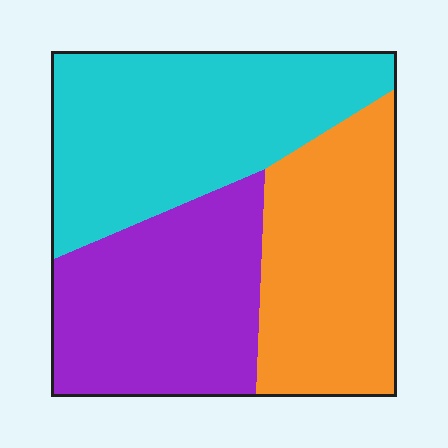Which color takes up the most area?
Cyan, at roughly 40%.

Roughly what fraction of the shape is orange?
Orange takes up about one third (1/3) of the shape.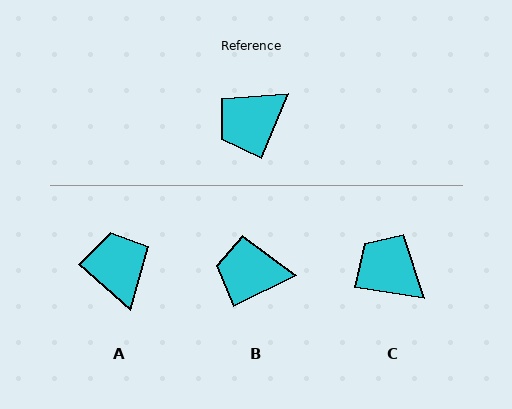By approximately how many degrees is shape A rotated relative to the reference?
Approximately 110 degrees clockwise.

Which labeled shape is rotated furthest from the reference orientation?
A, about 110 degrees away.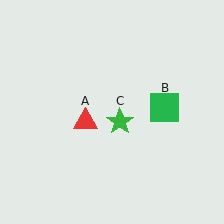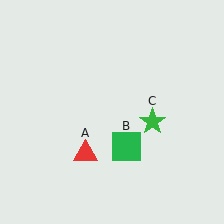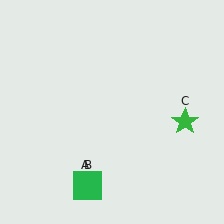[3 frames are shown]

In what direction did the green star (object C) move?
The green star (object C) moved right.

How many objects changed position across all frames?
3 objects changed position: red triangle (object A), green square (object B), green star (object C).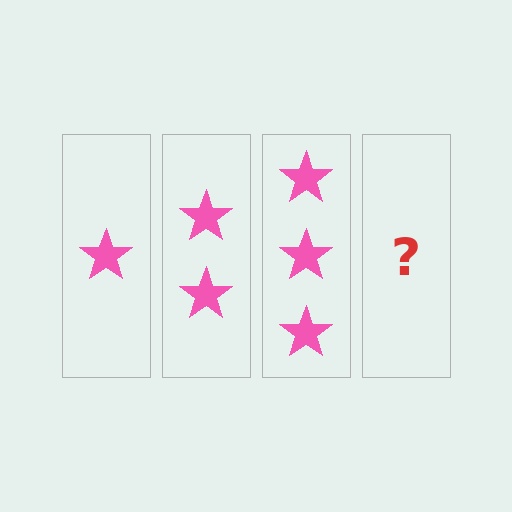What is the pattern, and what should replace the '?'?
The pattern is that each step adds one more star. The '?' should be 4 stars.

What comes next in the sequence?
The next element should be 4 stars.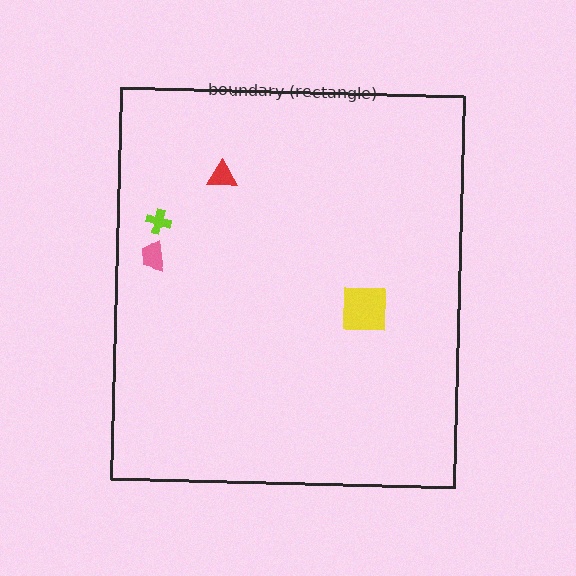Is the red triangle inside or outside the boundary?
Inside.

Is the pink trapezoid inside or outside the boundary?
Inside.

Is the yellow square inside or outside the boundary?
Inside.